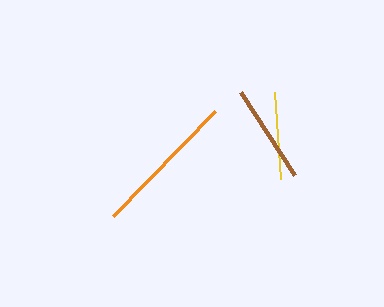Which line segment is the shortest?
The yellow line is the shortest at approximately 87 pixels.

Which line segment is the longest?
The orange line is the longest at approximately 147 pixels.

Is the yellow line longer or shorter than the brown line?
The brown line is longer than the yellow line.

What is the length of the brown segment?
The brown segment is approximately 98 pixels long.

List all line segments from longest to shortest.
From longest to shortest: orange, brown, yellow.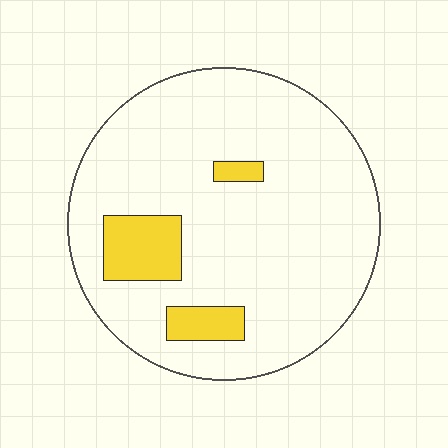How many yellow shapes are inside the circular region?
3.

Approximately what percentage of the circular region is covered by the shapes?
Approximately 10%.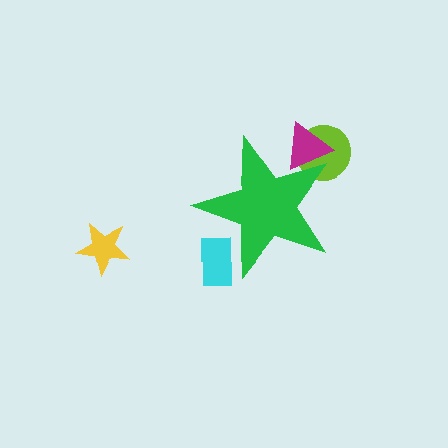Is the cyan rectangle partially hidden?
Yes, the cyan rectangle is partially hidden behind the green star.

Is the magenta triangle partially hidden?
Yes, the magenta triangle is partially hidden behind the green star.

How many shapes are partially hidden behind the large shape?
3 shapes are partially hidden.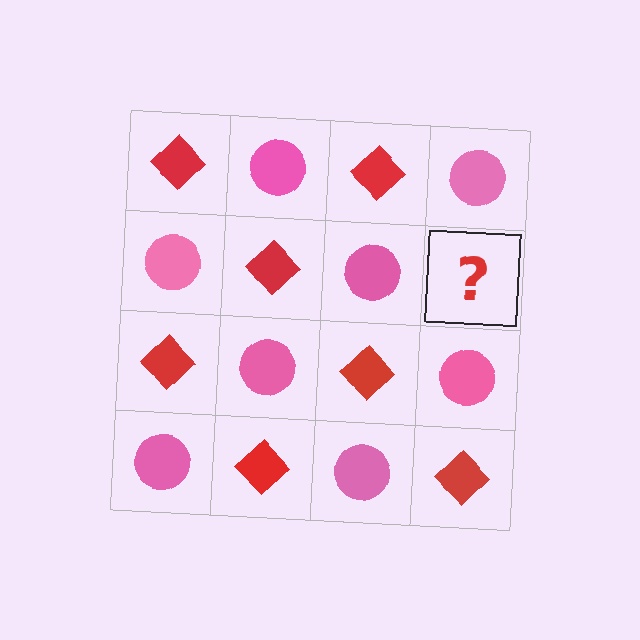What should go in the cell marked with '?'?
The missing cell should contain a red diamond.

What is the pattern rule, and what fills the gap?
The rule is that it alternates red diamond and pink circle in a checkerboard pattern. The gap should be filled with a red diamond.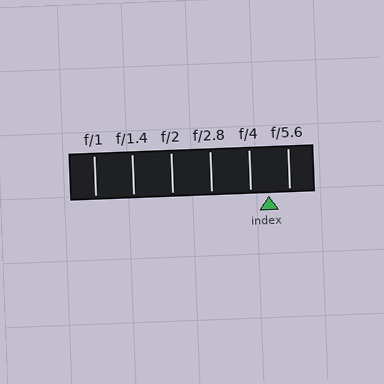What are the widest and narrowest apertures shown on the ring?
The widest aperture shown is f/1 and the narrowest is f/5.6.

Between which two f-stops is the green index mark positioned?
The index mark is between f/4 and f/5.6.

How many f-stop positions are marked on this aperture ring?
There are 6 f-stop positions marked.